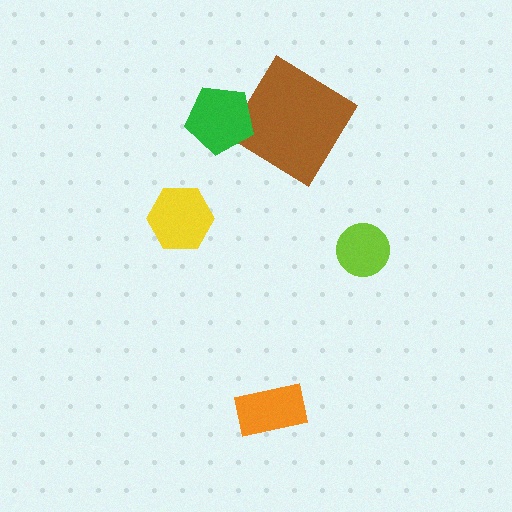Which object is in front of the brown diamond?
The green pentagon is in front of the brown diamond.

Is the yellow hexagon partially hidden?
No, no other shape covers it.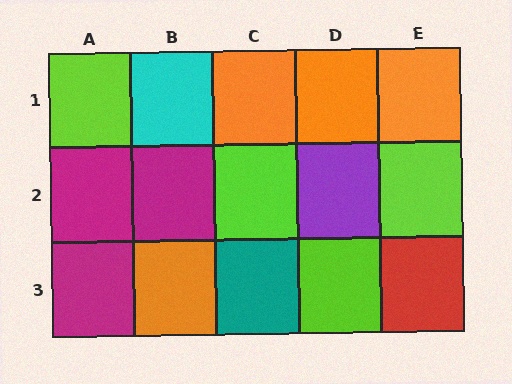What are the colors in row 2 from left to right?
Magenta, magenta, lime, purple, lime.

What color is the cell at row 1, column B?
Cyan.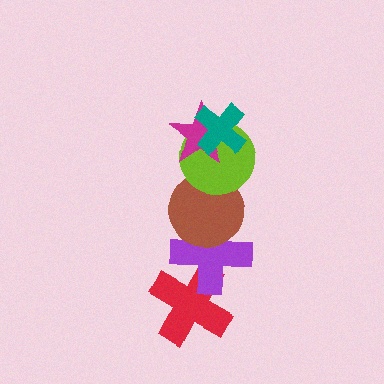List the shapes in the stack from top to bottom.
From top to bottom: the teal cross, the magenta star, the lime circle, the brown circle, the purple cross, the red cross.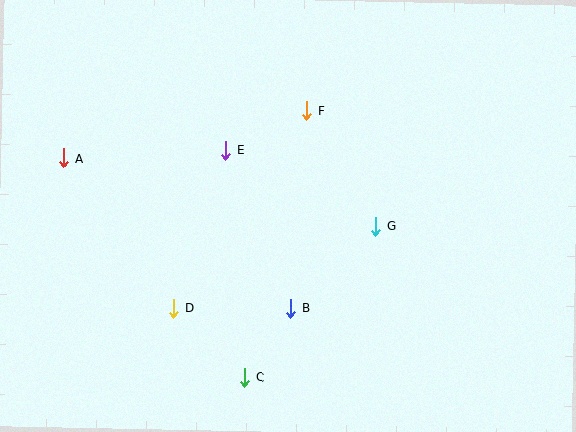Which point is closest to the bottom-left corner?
Point D is closest to the bottom-left corner.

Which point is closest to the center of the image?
Point G at (375, 226) is closest to the center.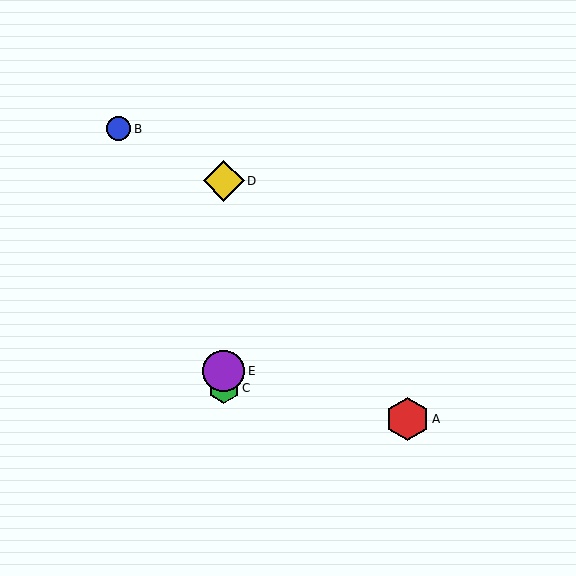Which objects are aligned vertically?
Objects C, D, E are aligned vertically.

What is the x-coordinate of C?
Object C is at x≈224.